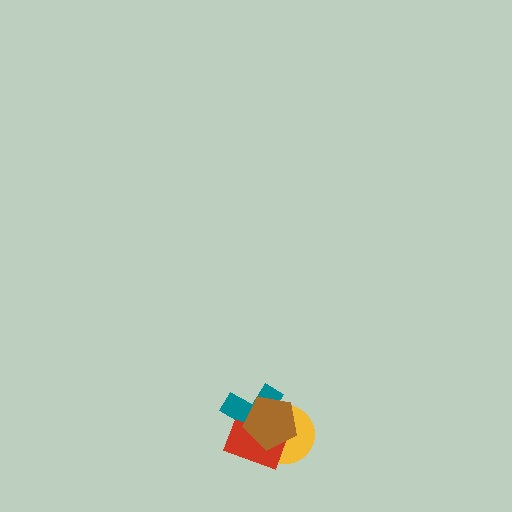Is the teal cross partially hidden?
Yes, it is partially covered by another shape.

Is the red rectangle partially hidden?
Yes, it is partially covered by another shape.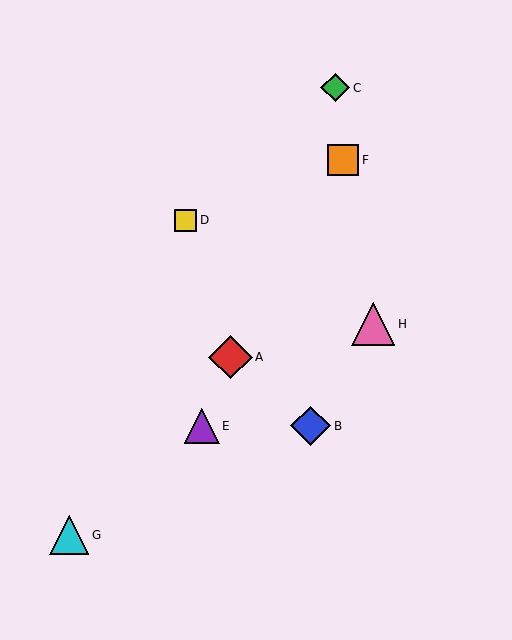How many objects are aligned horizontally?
2 objects (B, E) are aligned horizontally.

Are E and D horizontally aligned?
No, E is at y≈426 and D is at y≈220.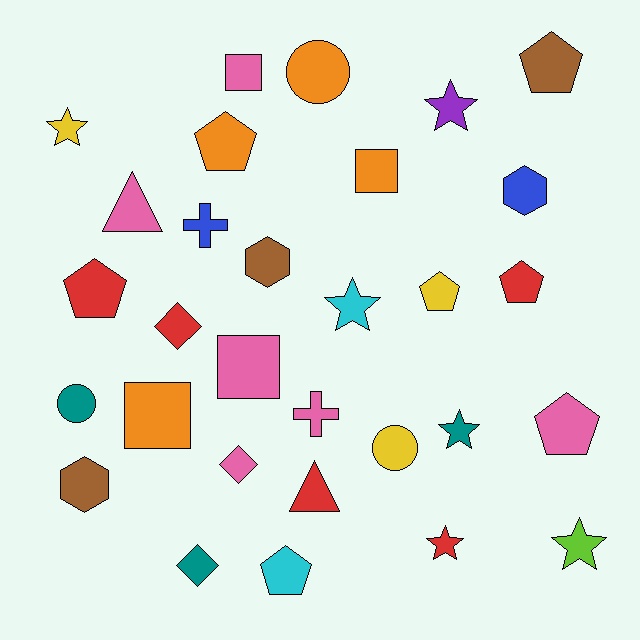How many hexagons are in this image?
There are 3 hexagons.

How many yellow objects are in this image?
There are 3 yellow objects.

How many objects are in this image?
There are 30 objects.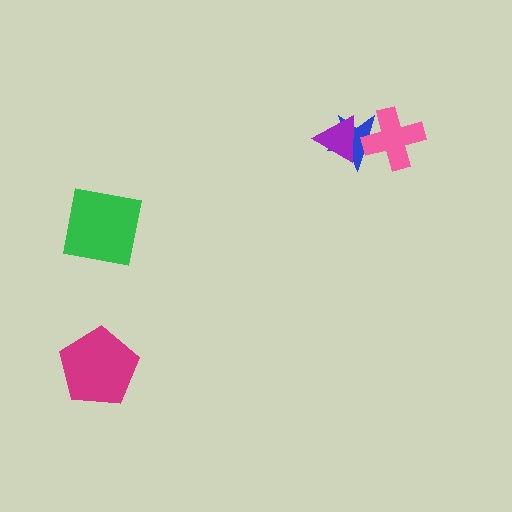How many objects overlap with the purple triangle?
1 object overlaps with the purple triangle.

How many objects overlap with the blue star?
2 objects overlap with the blue star.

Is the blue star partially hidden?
Yes, it is partially covered by another shape.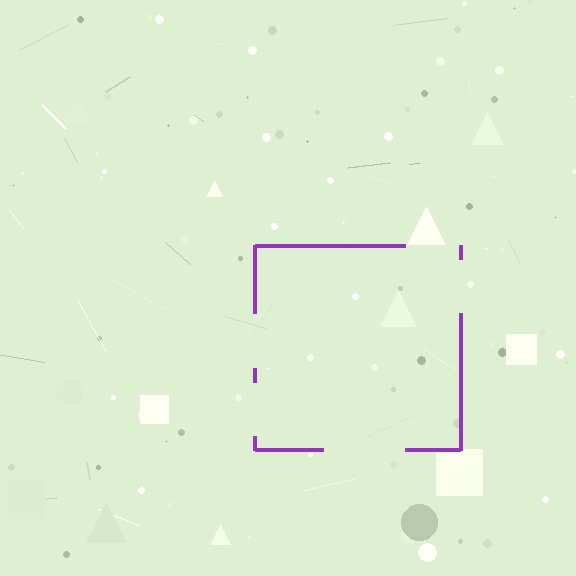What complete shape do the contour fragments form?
The contour fragments form a square.